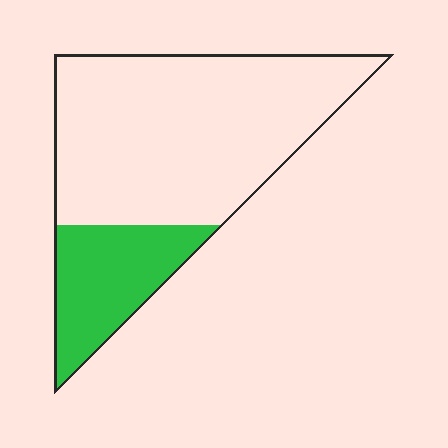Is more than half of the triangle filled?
No.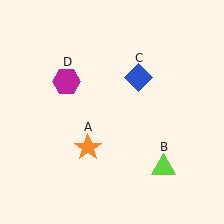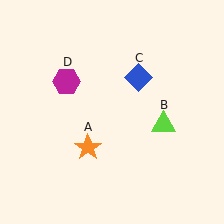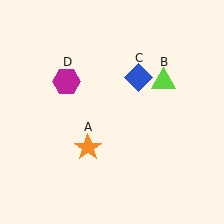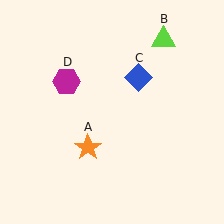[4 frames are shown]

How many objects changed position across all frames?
1 object changed position: lime triangle (object B).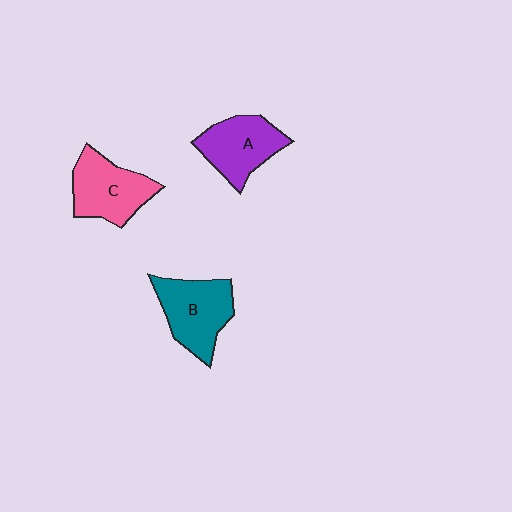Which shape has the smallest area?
Shape A (purple).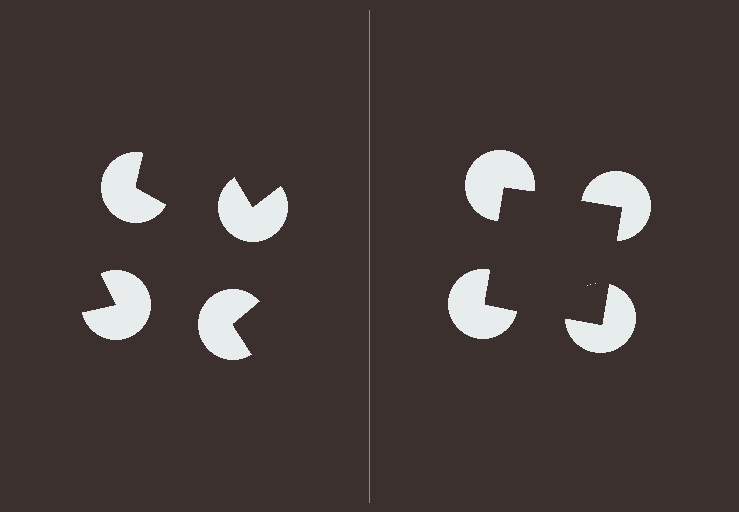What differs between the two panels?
The pac-man discs are positioned identically on both sides; only the wedge orientations differ. On the right they align to a square; on the left they are misaligned.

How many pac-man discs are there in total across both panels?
8 — 4 on each side.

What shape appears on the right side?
An illusory square.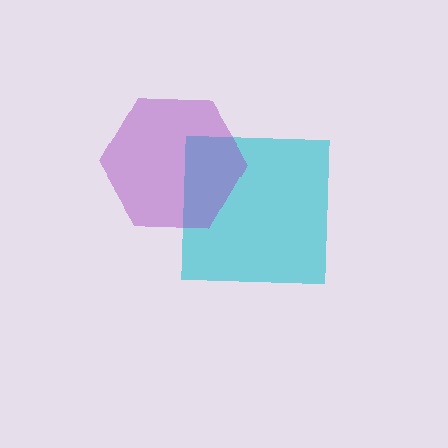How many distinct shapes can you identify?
There are 2 distinct shapes: a cyan square, a purple hexagon.